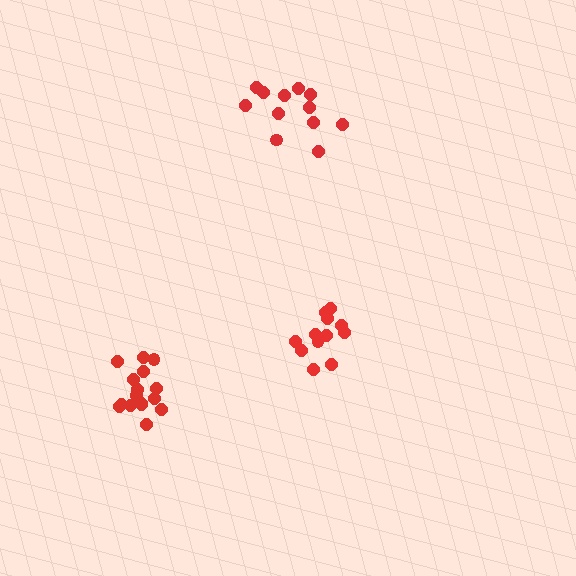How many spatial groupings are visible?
There are 3 spatial groupings.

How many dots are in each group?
Group 1: 12 dots, Group 2: 12 dots, Group 3: 16 dots (40 total).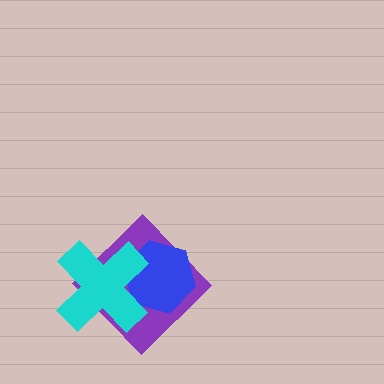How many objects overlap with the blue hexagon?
2 objects overlap with the blue hexagon.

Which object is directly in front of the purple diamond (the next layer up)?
The blue hexagon is directly in front of the purple diamond.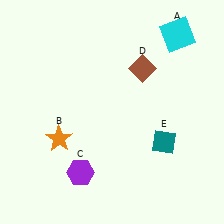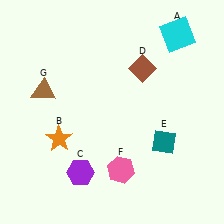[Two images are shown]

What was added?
A pink hexagon (F), a brown triangle (G) were added in Image 2.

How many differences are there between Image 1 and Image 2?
There are 2 differences between the two images.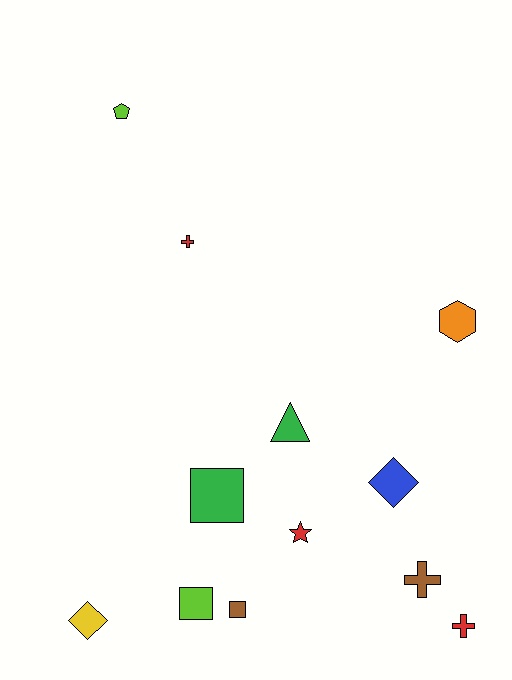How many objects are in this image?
There are 12 objects.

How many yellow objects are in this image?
There is 1 yellow object.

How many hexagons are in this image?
There is 1 hexagon.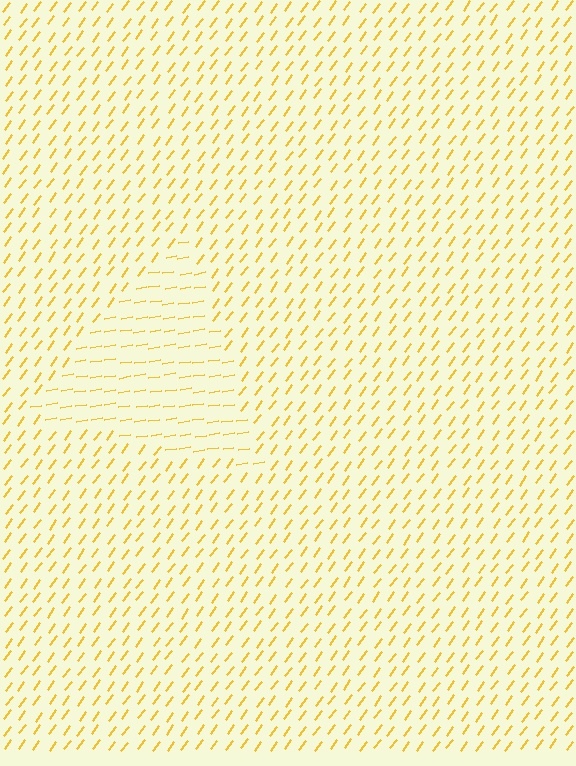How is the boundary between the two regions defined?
The boundary is defined purely by a change in line orientation (approximately 45 degrees difference). All lines are the same color and thickness.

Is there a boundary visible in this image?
Yes, there is a texture boundary formed by a change in line orientation.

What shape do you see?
I see a triangle.